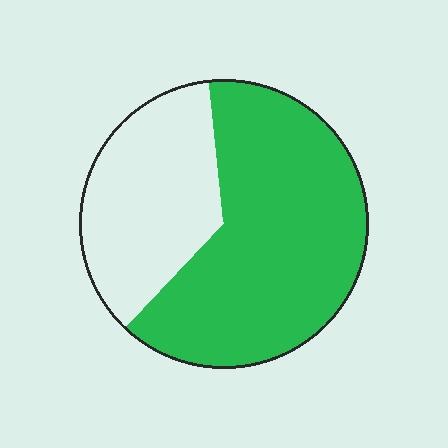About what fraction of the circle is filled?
About five eighths (5/8).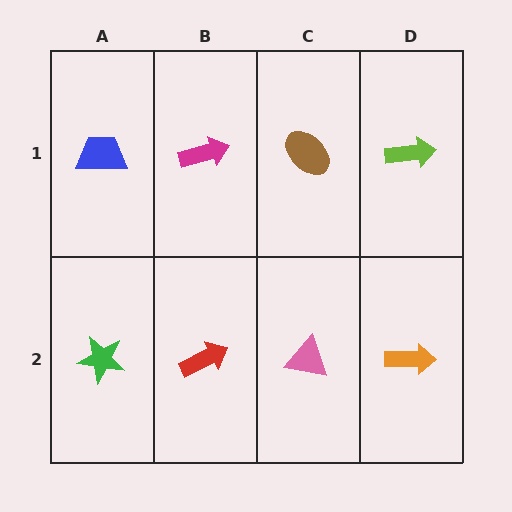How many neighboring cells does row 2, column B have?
3.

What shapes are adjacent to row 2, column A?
A blue trapezoid (row 1, column A), a red arrow (row 2, column B).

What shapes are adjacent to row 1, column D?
An orange arrow (row 2, column D), a brown ellipse (row 1, column C).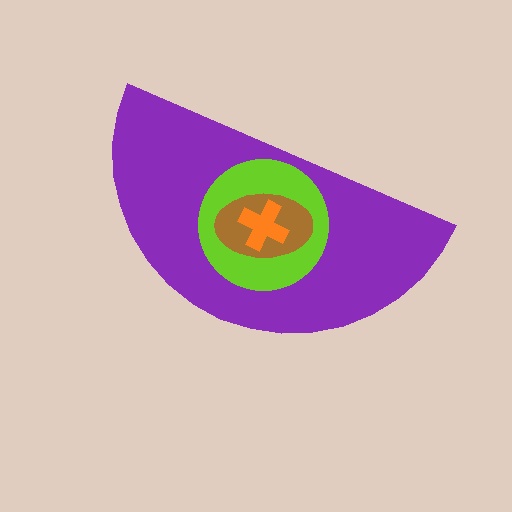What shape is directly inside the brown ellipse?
The orange cross.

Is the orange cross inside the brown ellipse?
Yes.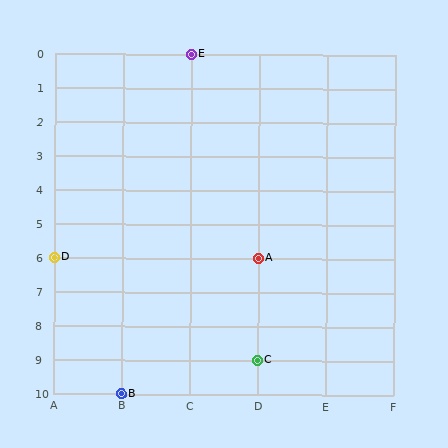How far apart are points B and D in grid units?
Points B and D are 1 column and 4 rows apart (about 4.1 grid units diagonally).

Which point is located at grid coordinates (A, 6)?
Point D is at (A, 6).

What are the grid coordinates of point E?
Point E is at grid coordinates (C, 0).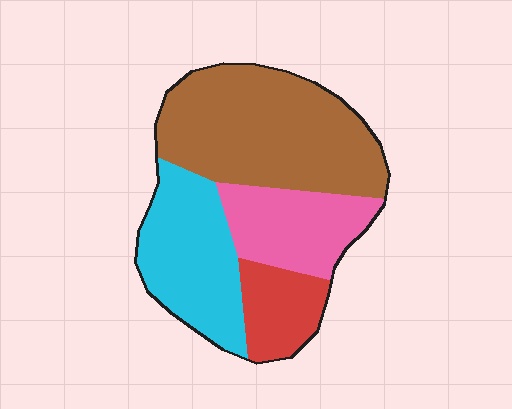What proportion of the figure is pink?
Pink takes up about one fifth (1/5) of the figure.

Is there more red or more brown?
Brown.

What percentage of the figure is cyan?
Cyan covers 26% of the figure.